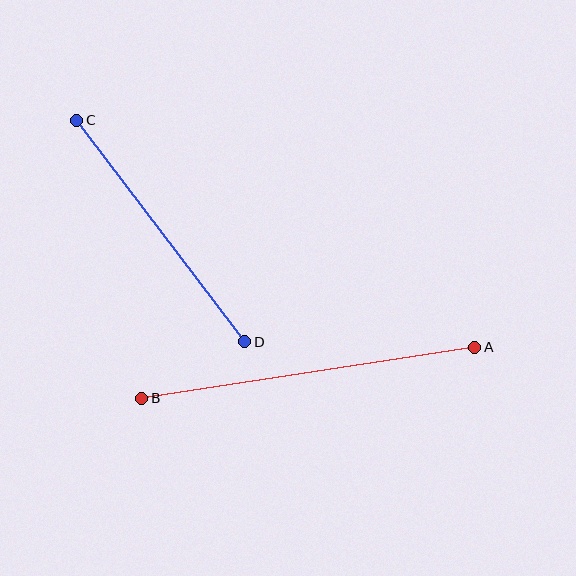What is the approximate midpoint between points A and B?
The midpoint is at approximately (308, 373) pixels.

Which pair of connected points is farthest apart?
Points A and B are farthest apart.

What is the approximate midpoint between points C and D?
The midpoint is at approximately (161, 231) pixels.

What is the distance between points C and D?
The distance is approximately 278 pixels.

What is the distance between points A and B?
The distance is approximately 337 pixels.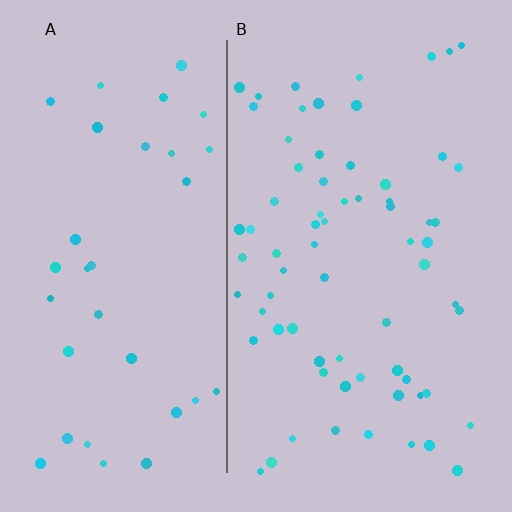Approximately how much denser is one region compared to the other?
Approximately 1.9× — region B over region A.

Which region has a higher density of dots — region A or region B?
B (the right).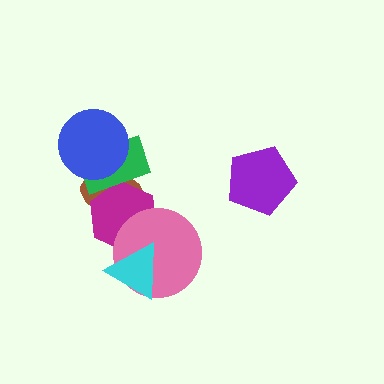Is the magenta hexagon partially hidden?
Yes, it is partially covered by another shape.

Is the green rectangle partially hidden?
Yes, it is partially covered by another shape.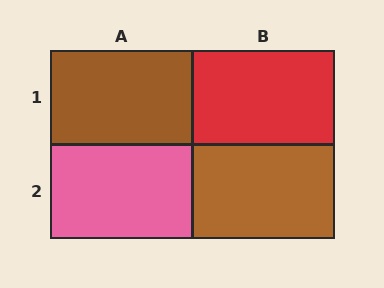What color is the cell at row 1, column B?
Red.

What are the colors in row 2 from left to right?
Pink, brown.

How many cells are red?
1 cell is red.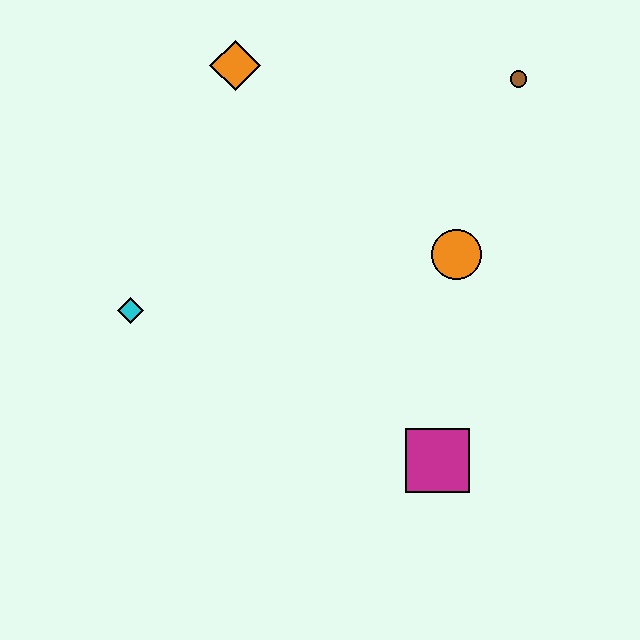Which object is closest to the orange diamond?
The cyan diamond is closest to the orange diamond.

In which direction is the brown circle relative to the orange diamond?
The brown circle is to the right of the orange diamond.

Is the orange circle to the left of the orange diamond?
No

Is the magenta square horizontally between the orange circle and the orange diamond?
Yes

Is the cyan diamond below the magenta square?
No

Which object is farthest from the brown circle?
The cyan diamond is farthest from the brown circle.